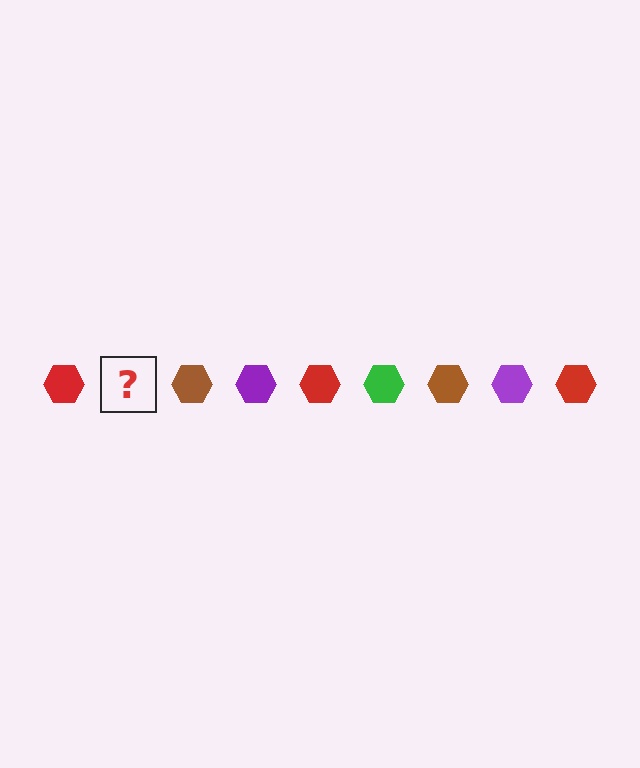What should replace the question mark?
The question mark should be replaced with a green hexagon.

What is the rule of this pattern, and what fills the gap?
The rule is that the pattern cycles through red, green, brown, purple hexagons. The gap should be filled with a green hexagon.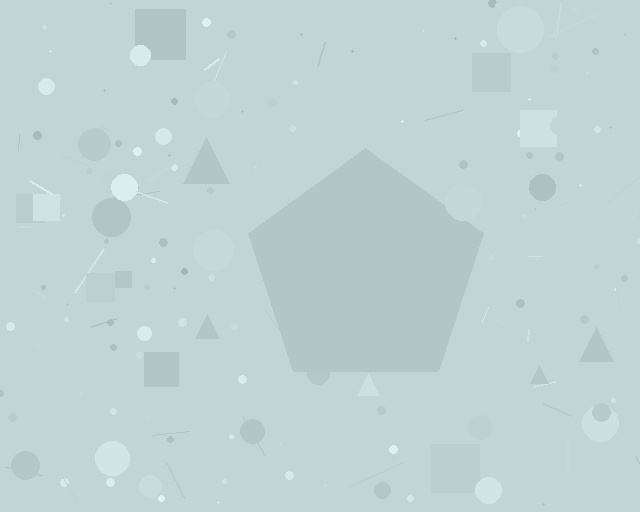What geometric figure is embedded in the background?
A pentagon is embedded in the background.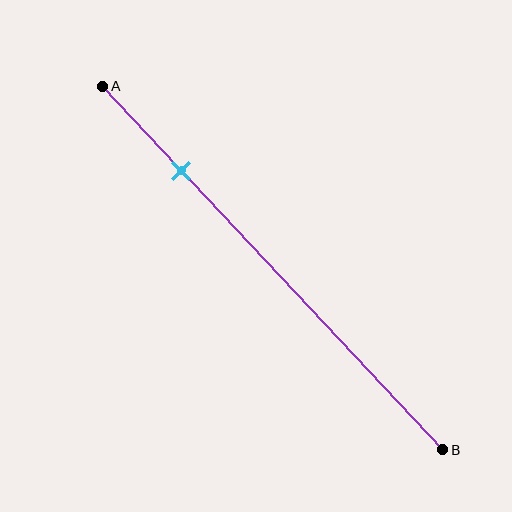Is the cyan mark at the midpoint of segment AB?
No, the mark is at about 25% from A, not at the 50% midpoint.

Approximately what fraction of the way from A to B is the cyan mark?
The cyan mark is approximately 25% of the way from A to B.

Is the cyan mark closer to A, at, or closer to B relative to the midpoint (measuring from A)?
The cyan mark is closer to point A than the midpoint of segment AB.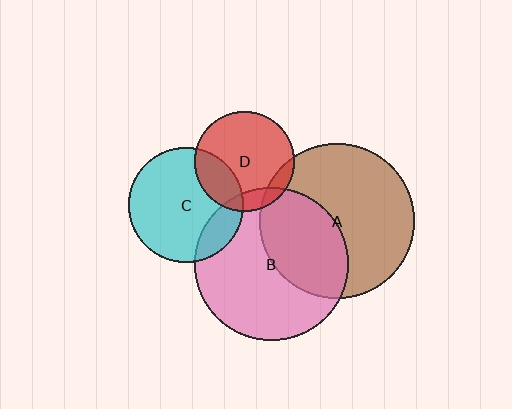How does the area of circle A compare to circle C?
Approximately 1.8 times.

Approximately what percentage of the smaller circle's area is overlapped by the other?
Approximately 25%.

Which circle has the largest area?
Circle A (brown).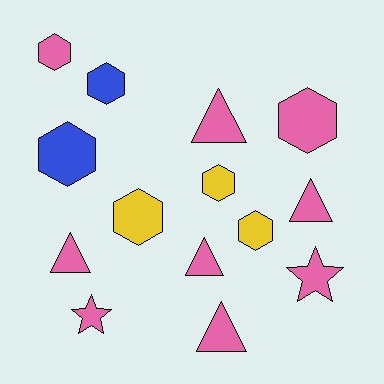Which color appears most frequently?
Pink, with 9 objects.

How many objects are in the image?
There are 14 objects.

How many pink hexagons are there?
There are 2 pink hexagons.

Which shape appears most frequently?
Hexagon, with 7 objects.